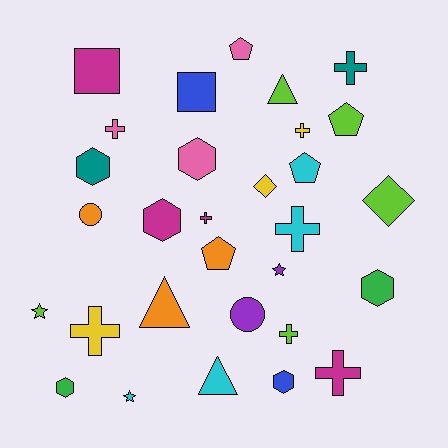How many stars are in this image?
There are 3 stars.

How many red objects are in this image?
There are no red objects.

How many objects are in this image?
There are 30 objects.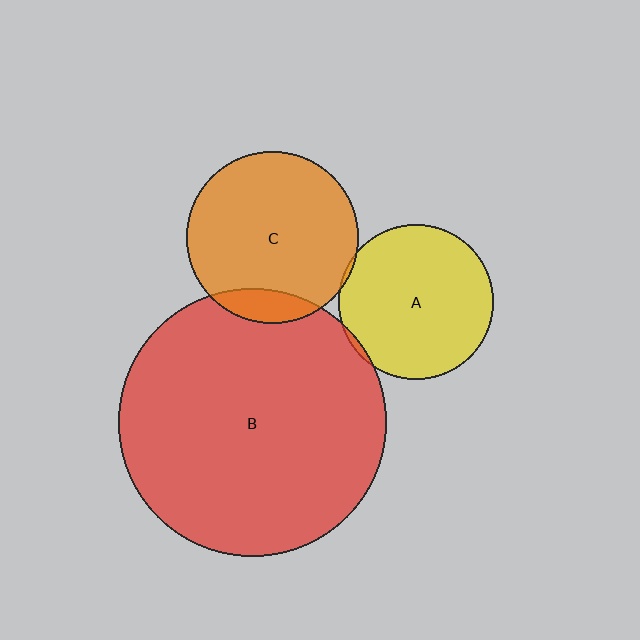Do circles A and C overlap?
Yes.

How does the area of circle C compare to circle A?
Approximately 1.2 times.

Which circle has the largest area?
Circle B (red).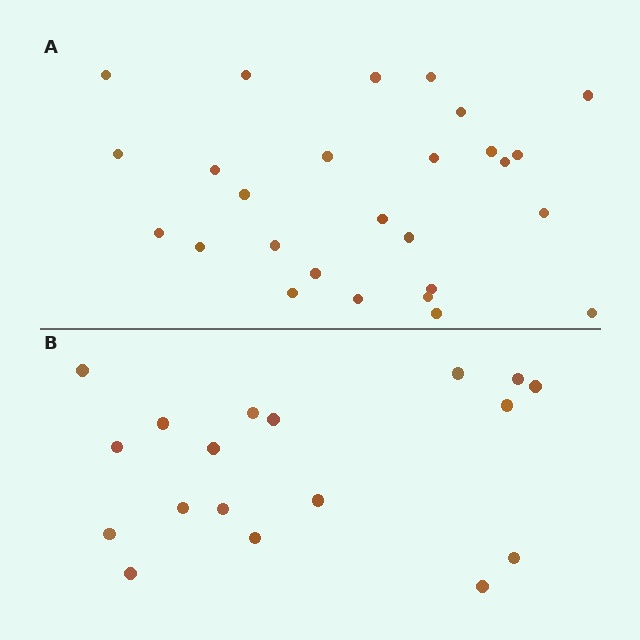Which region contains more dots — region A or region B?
Region A (the top region) has more dots.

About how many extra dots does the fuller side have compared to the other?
Region A has roughly 8 or so more dots than region B.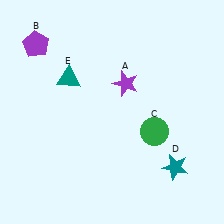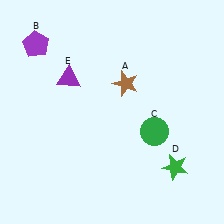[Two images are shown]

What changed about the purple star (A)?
In Image 1, A is purple. In Image 2, it changed to brown.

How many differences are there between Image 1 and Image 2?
There are 3 differences between the two images.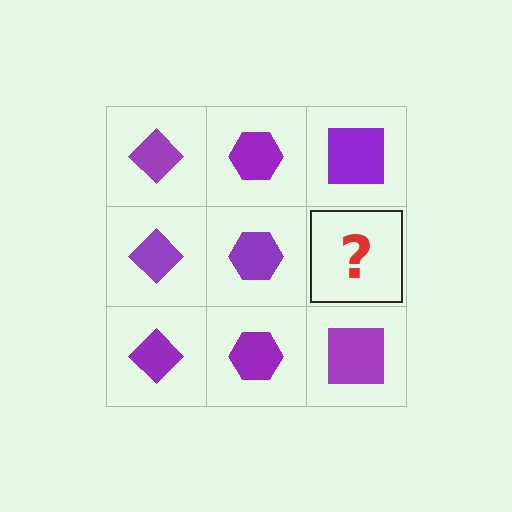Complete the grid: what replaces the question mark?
The question mark should be replaced with a purple square.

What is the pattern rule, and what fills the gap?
The rule is that each column has a consistent shape. The gap should be filled with a purple square.